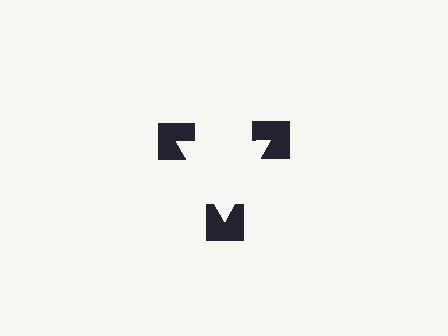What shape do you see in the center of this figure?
An illusory triangle — its edges are inferred from the aligned wedge cuts in the notched squares, not physically drawn.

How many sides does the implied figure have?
3 sides.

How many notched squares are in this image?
There are 3 — one at each vertex of the illusory triangle.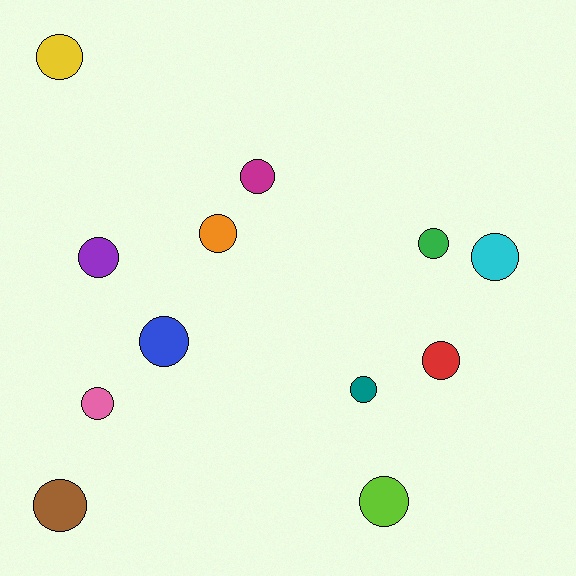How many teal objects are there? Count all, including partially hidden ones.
There is 1 teal object.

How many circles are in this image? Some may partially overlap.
There are 12 circles.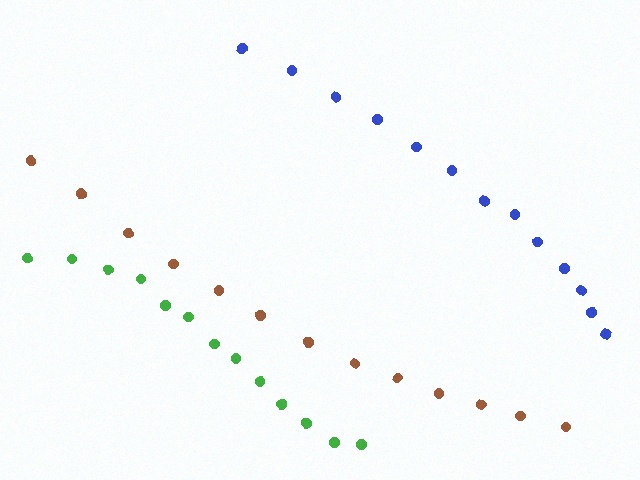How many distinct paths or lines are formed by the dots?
There are 3 distinct paths.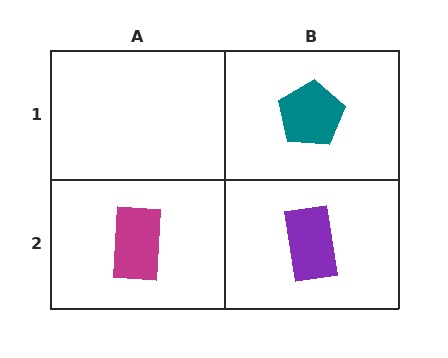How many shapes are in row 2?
2 shapes.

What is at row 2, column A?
A magenta rectangle.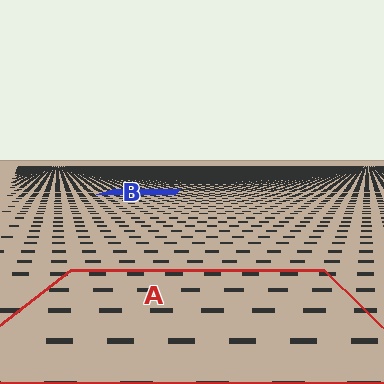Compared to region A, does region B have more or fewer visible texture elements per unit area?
Region B has more texture elements per unit area — they are packed more densely because it is farther away.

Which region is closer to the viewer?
Region A is closer. The texture elements there are larger and more spread out.